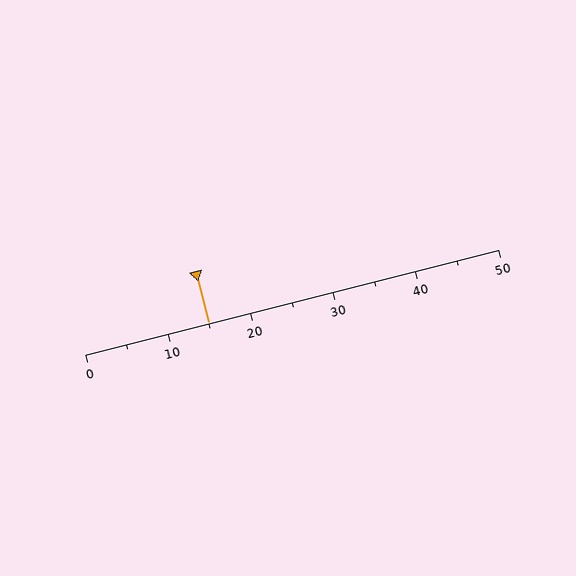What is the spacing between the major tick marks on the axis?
The major ticks are spaced 10 apart.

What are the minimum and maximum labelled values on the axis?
The axis runs from 0 to 50.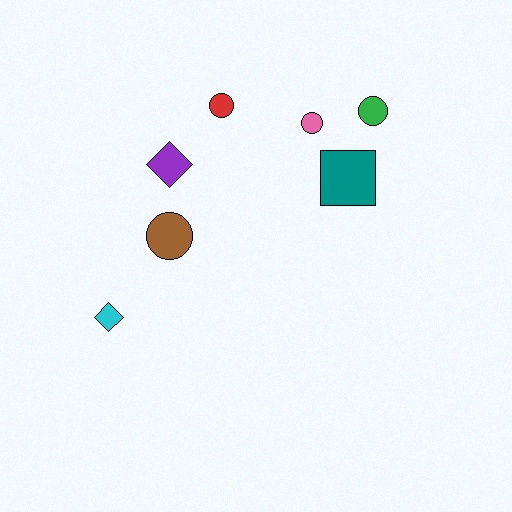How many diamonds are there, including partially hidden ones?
There are 2 diamonds.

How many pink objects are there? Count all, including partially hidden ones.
There is 1 pink object.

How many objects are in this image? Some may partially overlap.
There are 7 objects.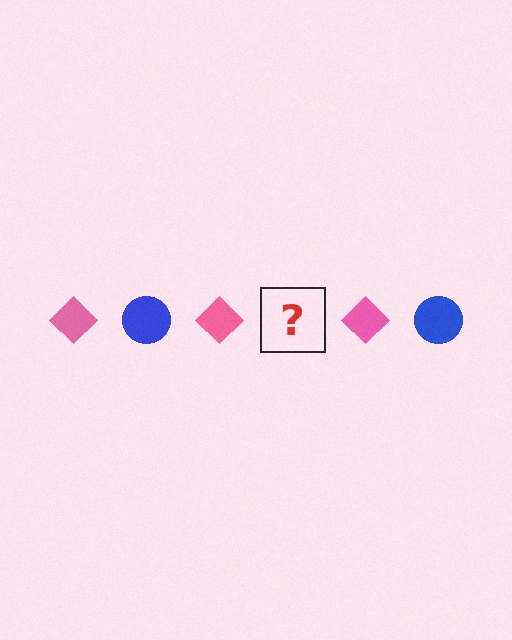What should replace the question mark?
The question mark should be replaced with a blue circle.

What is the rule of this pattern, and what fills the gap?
The rule is that the pattern alternates between pink diamond and blue circle. The gap should be filled with a blue circle.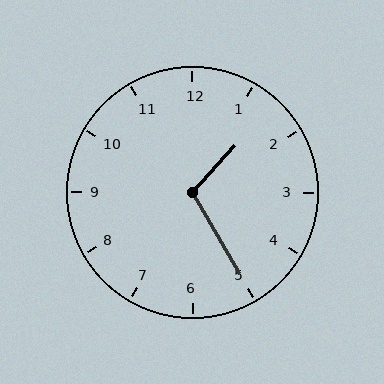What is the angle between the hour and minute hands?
Approximately 108 degrees.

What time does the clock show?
1:25.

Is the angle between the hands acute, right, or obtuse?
It is obtuse.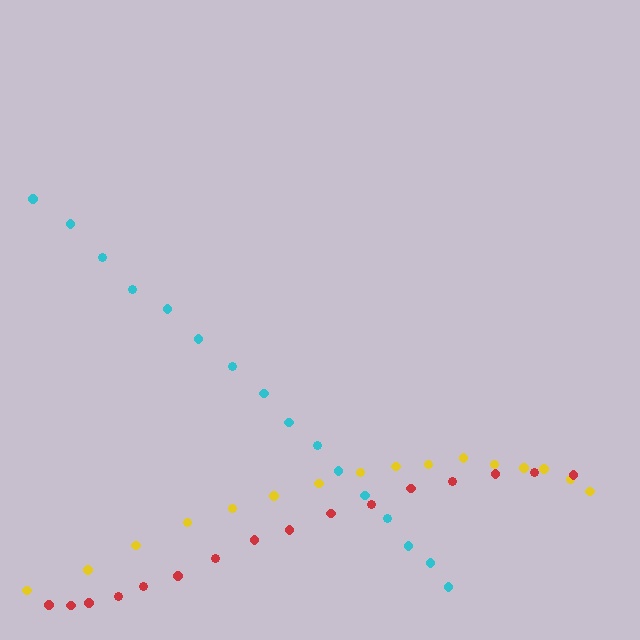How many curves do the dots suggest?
There are 3 distinct paths.